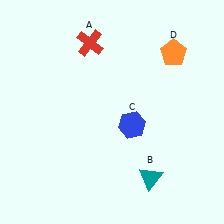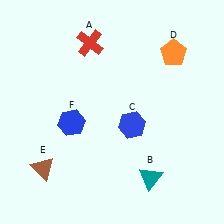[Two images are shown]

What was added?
A brown triangle (E), a blue hexagon (F) were added in Image 2.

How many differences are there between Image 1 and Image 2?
There are 2 differences between the two images.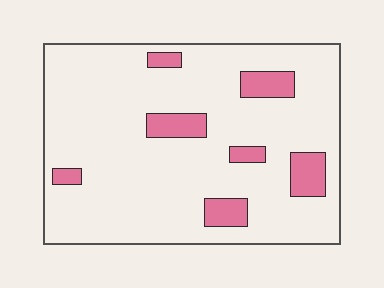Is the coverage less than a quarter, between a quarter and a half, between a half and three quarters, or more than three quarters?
Less than a quarter.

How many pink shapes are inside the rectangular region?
7.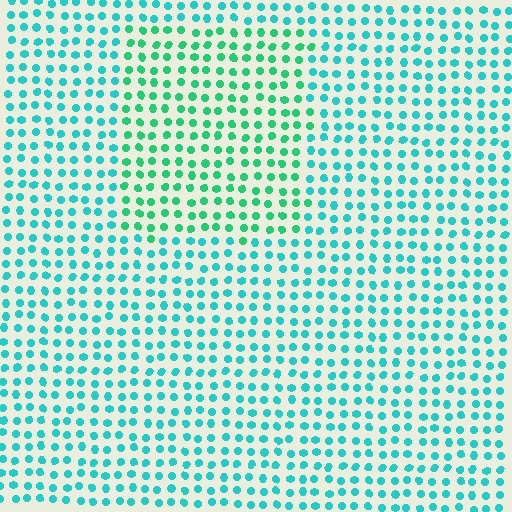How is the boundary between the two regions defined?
The boundary is defined purely by a slight shift in hue (about 30 degrees). Spacing, size, and orientation are identical on both sides.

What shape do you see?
I see a rectangle.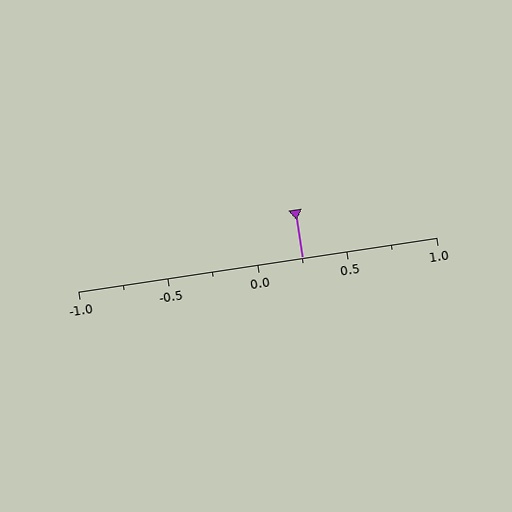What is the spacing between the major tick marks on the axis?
The major ticks are spaced 0.5 apart.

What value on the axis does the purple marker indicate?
The marker indicates approximately 0.25.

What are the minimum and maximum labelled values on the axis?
The axis runs from -1.0 to 1.0.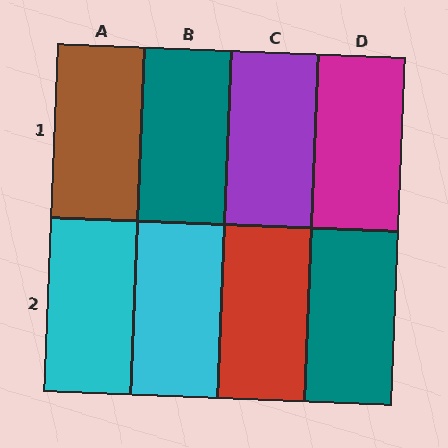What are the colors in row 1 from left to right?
Brown, teal, purple, magenta.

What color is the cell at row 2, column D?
Teal.